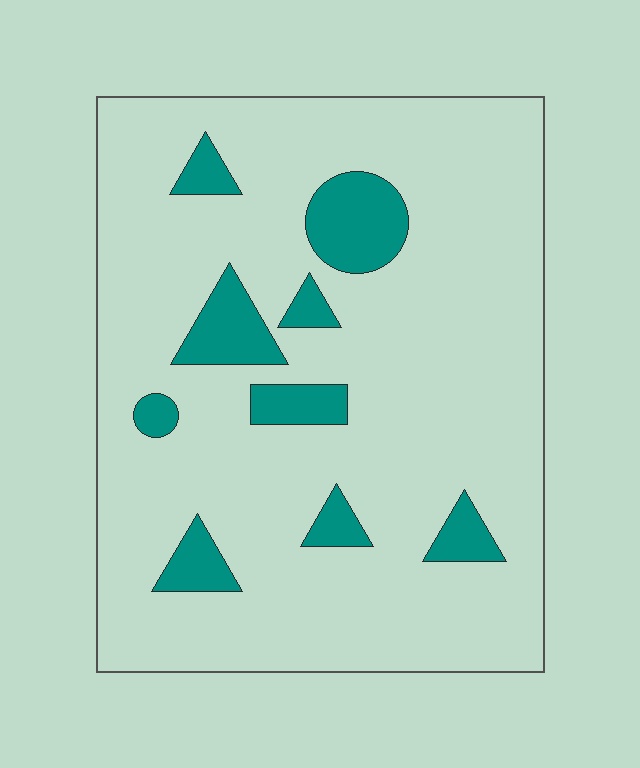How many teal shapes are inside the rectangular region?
9.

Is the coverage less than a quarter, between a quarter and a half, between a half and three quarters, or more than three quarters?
Less than a quarter.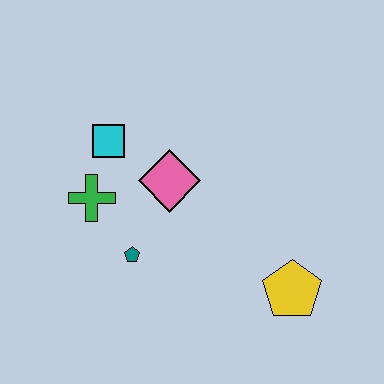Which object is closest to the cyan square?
The green cross is closest to the cyan square.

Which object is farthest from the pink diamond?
The yellow pentagon is farthest from the pink diamond.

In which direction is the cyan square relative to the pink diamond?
The cyan square is to the left of the pink diamond.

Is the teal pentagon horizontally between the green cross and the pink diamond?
Yes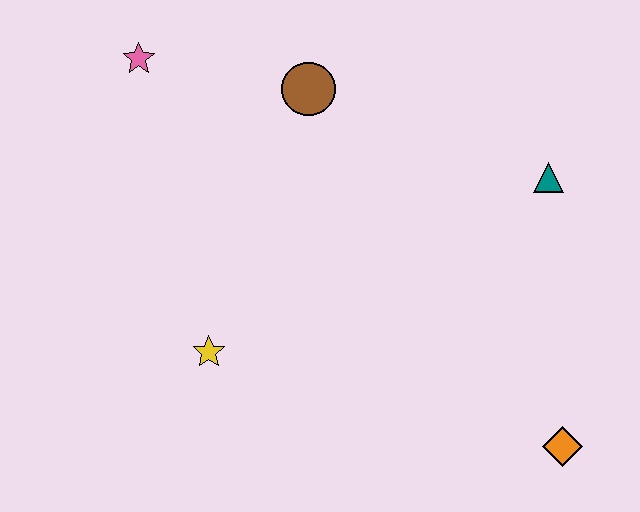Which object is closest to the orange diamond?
The teal triangle is closest to the orange diamond.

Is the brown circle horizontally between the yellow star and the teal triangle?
Yes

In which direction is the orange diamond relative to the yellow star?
The orange diamond is to the right of the yellow star.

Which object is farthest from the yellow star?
The teal triangle is farthest from the yellow star.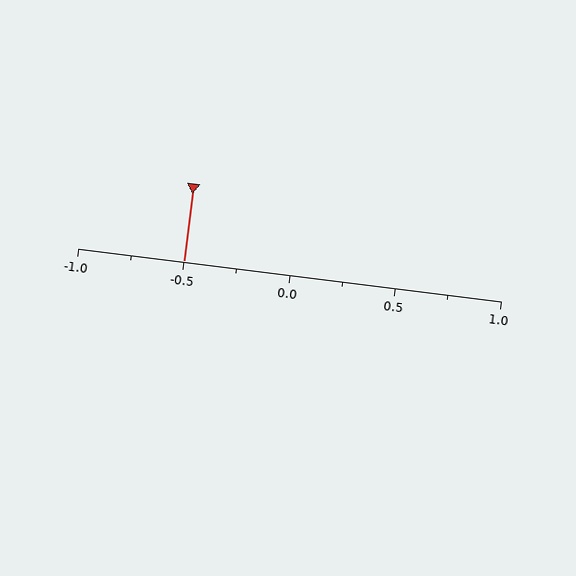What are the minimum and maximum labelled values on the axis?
The axis runs from -1.0 to 1.0.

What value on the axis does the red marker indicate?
The marker indicates approximately -0.5.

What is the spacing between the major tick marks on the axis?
The major ticks are spaced 0.5 apart.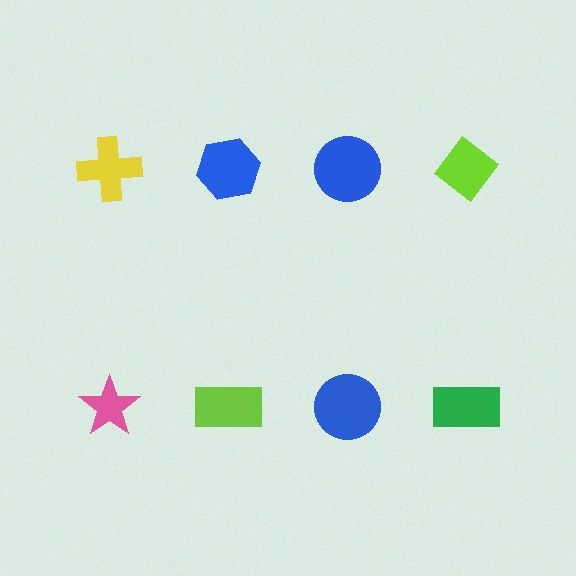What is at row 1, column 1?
A yellow cross.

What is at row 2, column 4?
A green rectangle.